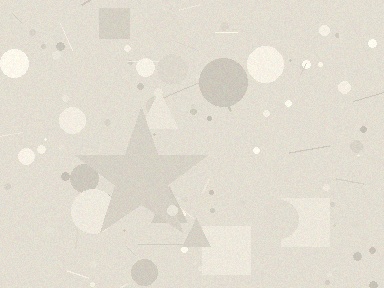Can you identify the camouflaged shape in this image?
The camouflaged shape is a star.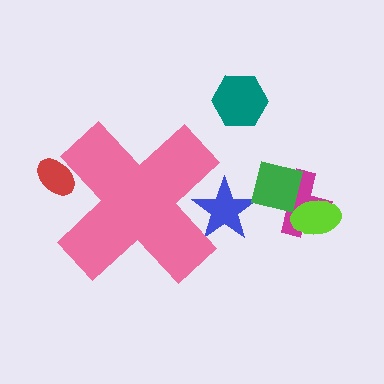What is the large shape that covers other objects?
A pink cross.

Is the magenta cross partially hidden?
No, the magenta cross is fully visible.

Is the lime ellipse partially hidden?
No, the lime ellipse is fully visible.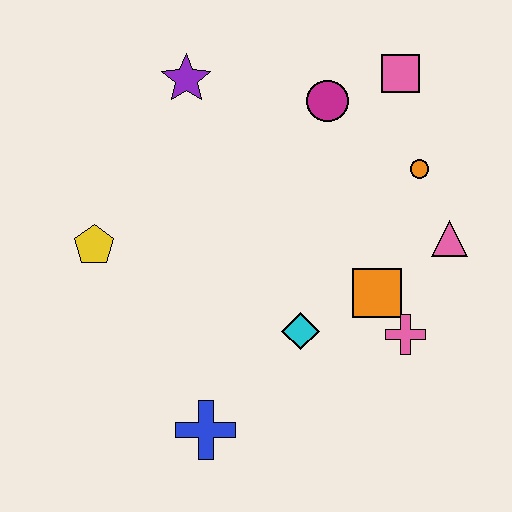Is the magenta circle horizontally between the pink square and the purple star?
Yes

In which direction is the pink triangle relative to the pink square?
The pink triangle is below the pink square.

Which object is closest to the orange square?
The pink cross is closest to the orange square.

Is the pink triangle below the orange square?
No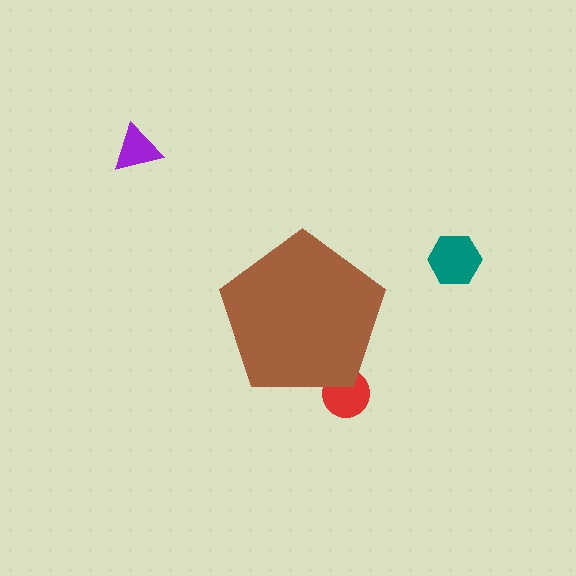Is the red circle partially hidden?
Yes, the red circle is partially hidden behind the brown pentagon.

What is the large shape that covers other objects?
A brown pentagon.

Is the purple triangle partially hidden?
No, the purple triangle is fully visible.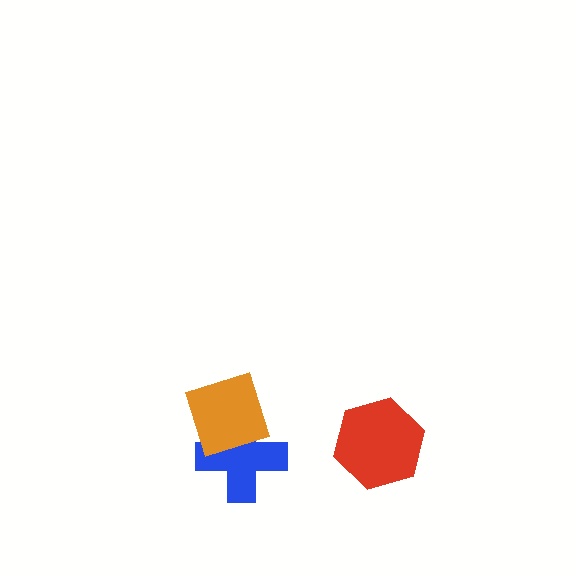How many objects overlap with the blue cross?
1 object overlaps with the blue cross.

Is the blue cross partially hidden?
Yes, it is partially covered by another shape.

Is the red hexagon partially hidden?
No, no other shape covers it.